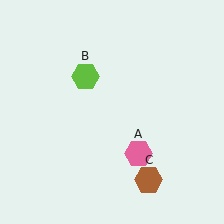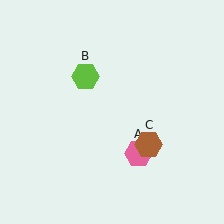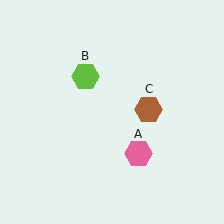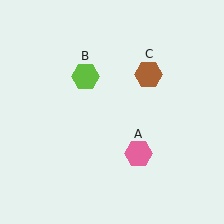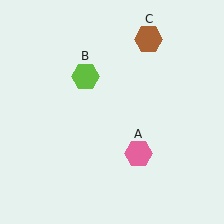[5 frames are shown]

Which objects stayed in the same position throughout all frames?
Pink hexagon (object A) and lime hexagon (object B) remained stationary.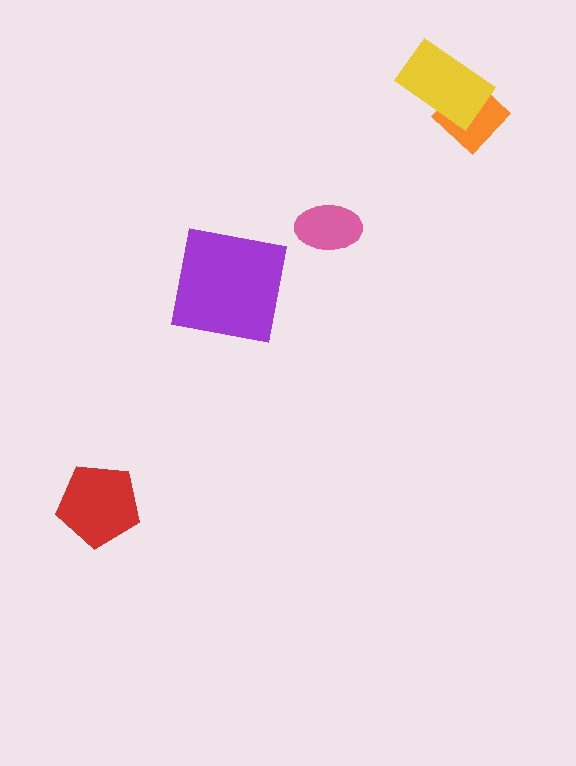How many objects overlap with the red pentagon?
0 objects overlap with the red pentagon.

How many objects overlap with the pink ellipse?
0 objects overlap with the pink ellipse.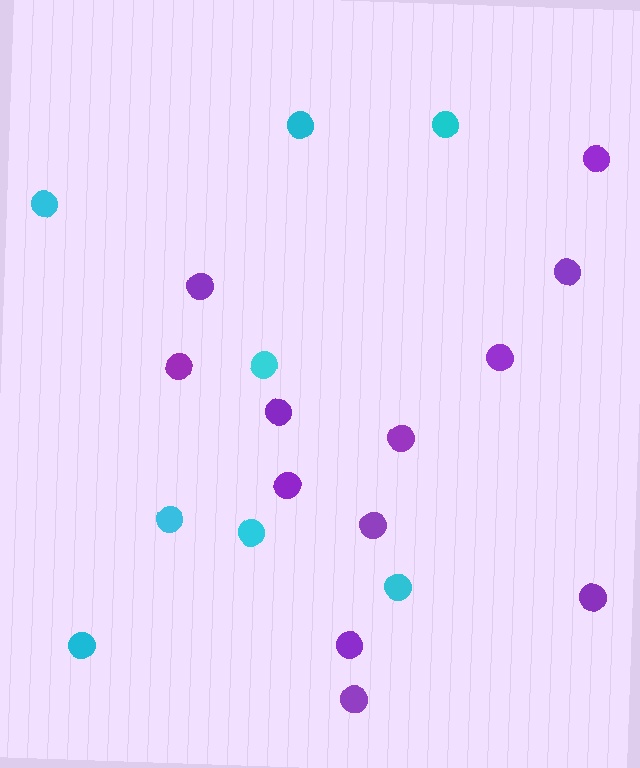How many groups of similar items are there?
There are 2 groups: one group of cyan circles (8) and one group of purple circles (12).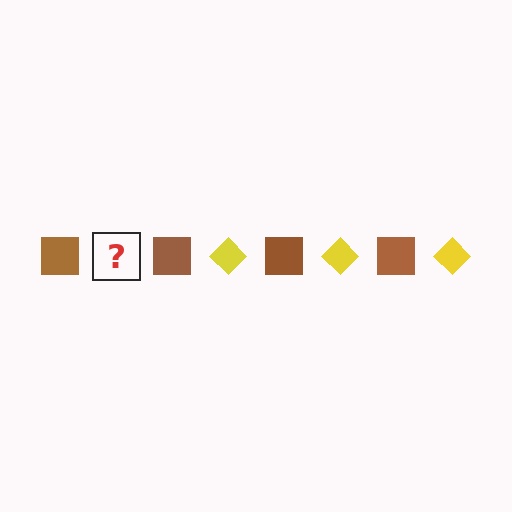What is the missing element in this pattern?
The missing element is a yellow diamond.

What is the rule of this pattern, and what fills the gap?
The rule is that the pattern alternates between brown square and yellow diamond. The gap should be filled with a yellow diamond.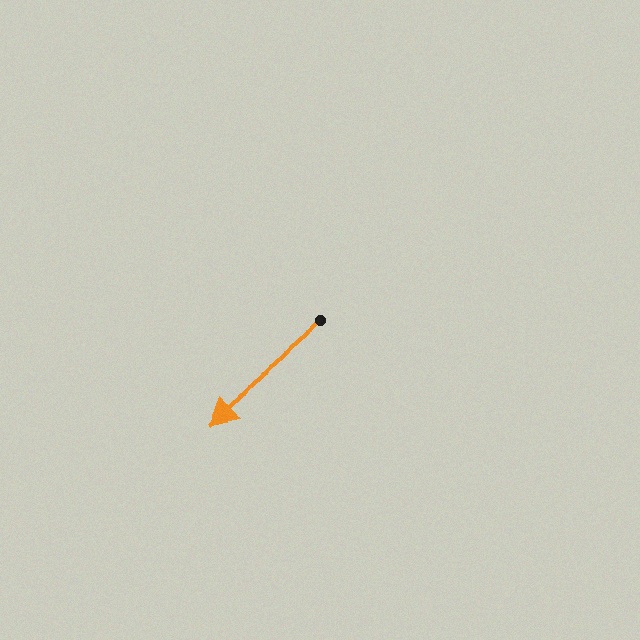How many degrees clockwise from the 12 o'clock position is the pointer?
Approximately 229 degrees.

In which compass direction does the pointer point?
Southwest.